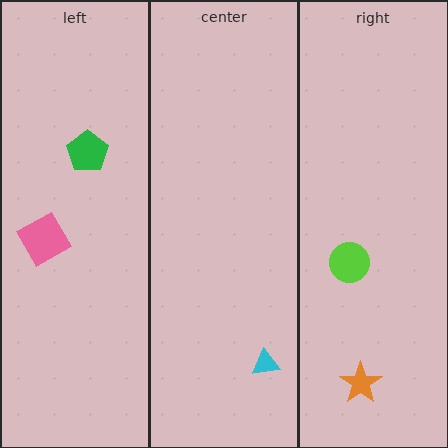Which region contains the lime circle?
The right region.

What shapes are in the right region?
The orange star, the lime circle.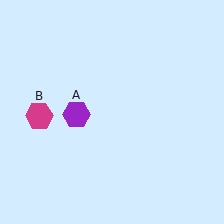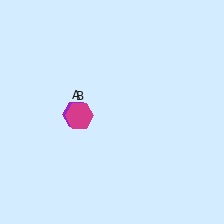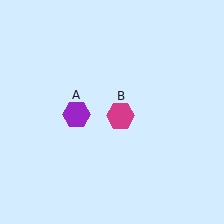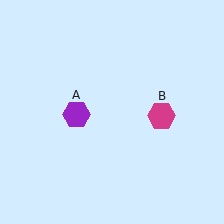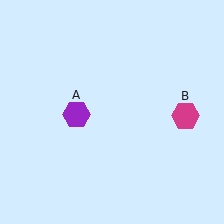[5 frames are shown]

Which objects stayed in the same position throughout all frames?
Purple hexagon (object A) remained stationary.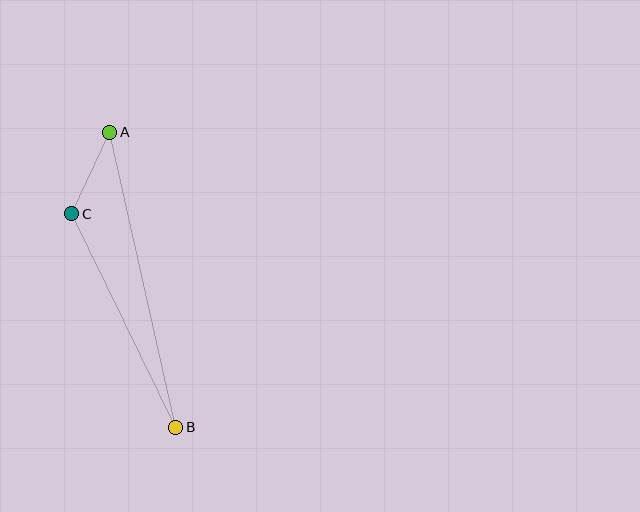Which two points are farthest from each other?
Points A and B are farthest from each other.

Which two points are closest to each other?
Points A and C are closest to each other.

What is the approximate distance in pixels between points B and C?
The distance between B and C is approximately 237 pixels.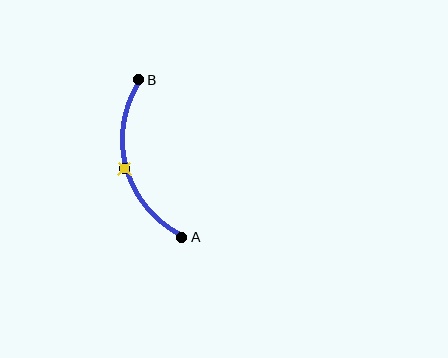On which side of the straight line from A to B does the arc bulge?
The arc bulges to the left of the straight line connecting A and B.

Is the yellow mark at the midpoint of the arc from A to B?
Yes. The yellow mark lies on the arc at equal arc-length from both A and B — it is the arc midpoint.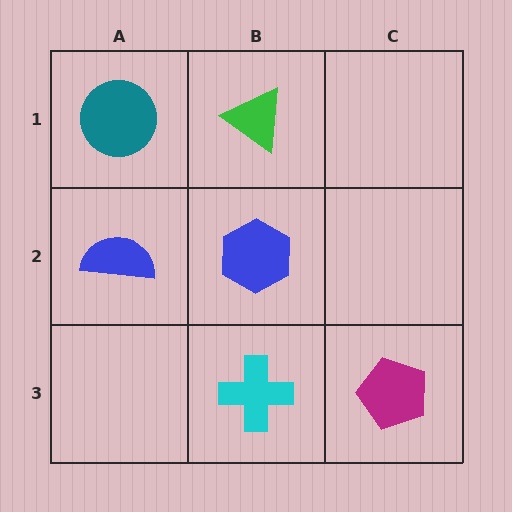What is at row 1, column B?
A green triangle.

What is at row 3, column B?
A cyan cross.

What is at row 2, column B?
A blue hexagon.